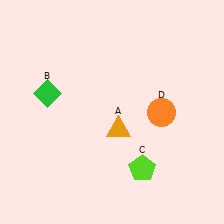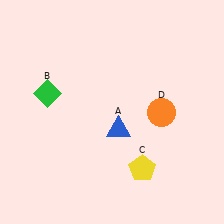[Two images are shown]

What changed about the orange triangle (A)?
In Image 1, A is orange. In Image 2, it changed to blue.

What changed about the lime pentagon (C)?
In Image 1, C is lime. In Image 2, it changed to yellow.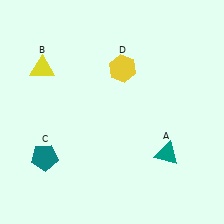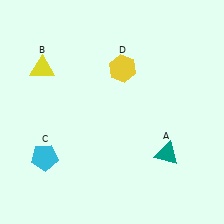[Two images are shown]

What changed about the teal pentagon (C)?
In Image 1, C is teal. In Image 2, it changed to cyan.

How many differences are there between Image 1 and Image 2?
There is 1 difference between the two images.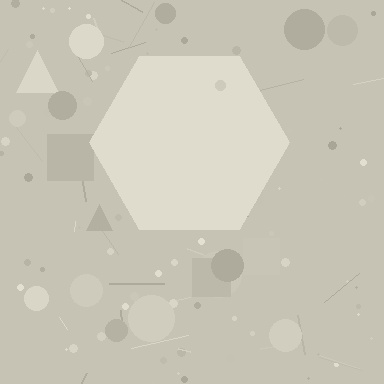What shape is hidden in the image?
A hexagon is hidden in the image.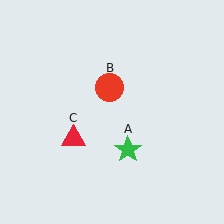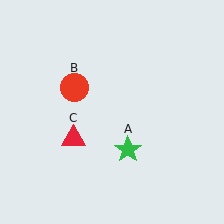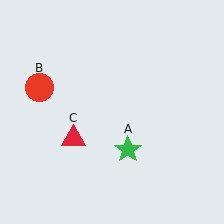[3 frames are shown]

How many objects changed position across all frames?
1 object changed position: red circle (object B).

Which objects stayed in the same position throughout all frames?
Green star (object A) and red triangle (object C) remained stationary.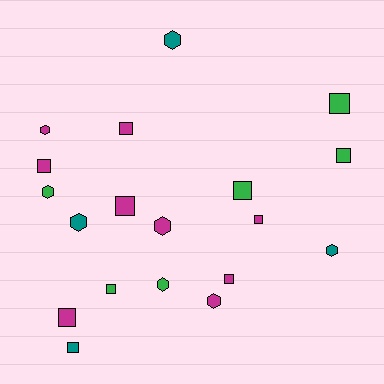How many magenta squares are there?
There are 6 magenta squares.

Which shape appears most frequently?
Square, with 11 objects.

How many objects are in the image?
There are 19 objects.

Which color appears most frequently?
Magenta, with 9 objects.